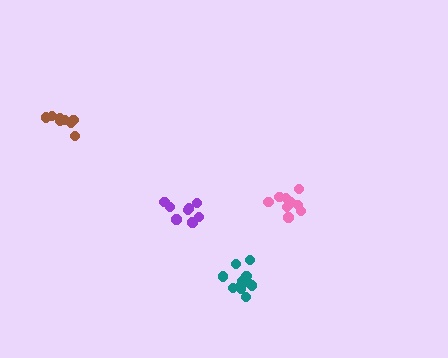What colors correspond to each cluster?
The clusters are colored: purple, teal, pink, brown.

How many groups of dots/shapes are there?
There are 4 groups.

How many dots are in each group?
Group 1: 9 dots, Group 2: 11 dots, Group 3: 9 dots, Group 4: 8 dots (37 total).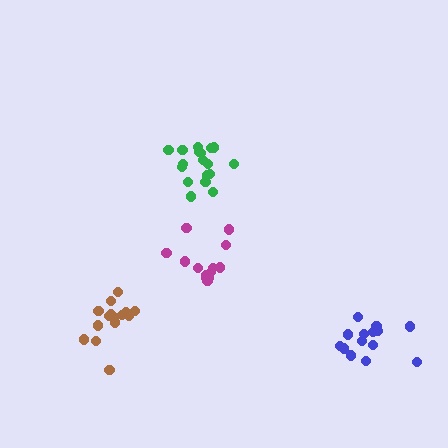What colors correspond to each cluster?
The clusters are colored: brown, green, blue, magenta.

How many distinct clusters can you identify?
There are 4 distinct clusters.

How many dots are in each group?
Group 1: 15 dots, Group 2: 18 dots, Group 3: 14 dots, Group 4: 13 dots (60 total).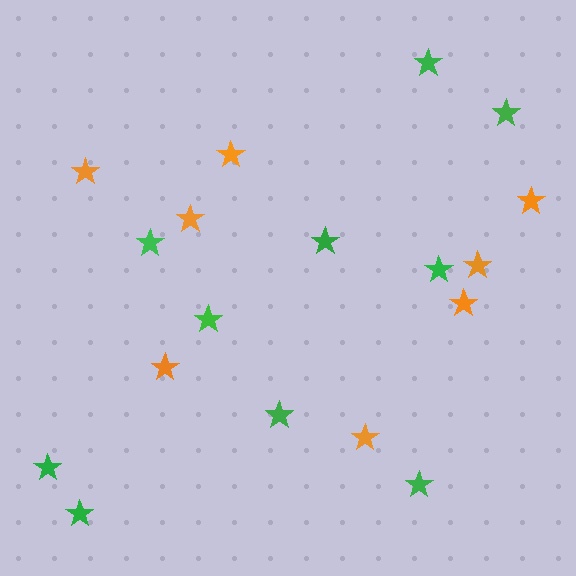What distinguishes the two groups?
There are 2 groups: one group of orange stars (8) and one group of green stars (10).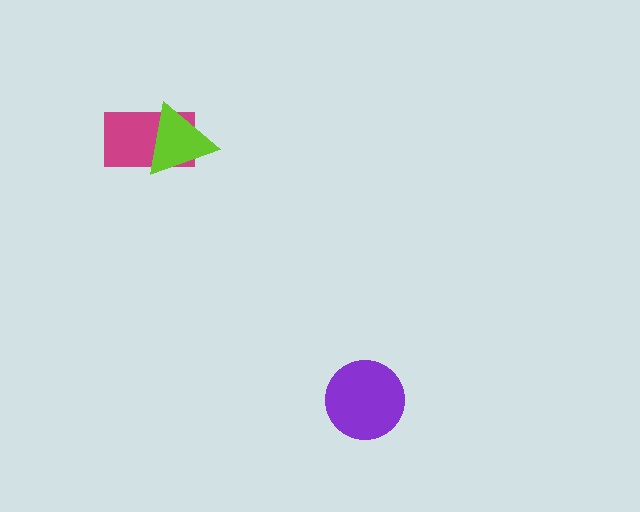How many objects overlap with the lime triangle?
1 object overlaps with the lime triangle.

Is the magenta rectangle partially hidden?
Yes, it is partially covered by another shape.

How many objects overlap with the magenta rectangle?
1 object overlaps with the magenta rectangle.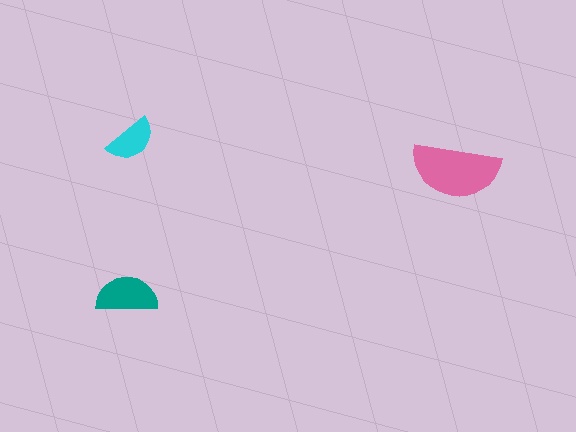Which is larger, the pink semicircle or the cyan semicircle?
The pink one.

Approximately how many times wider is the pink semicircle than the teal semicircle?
About 1.5 times wider.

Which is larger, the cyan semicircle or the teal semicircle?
The teal one.